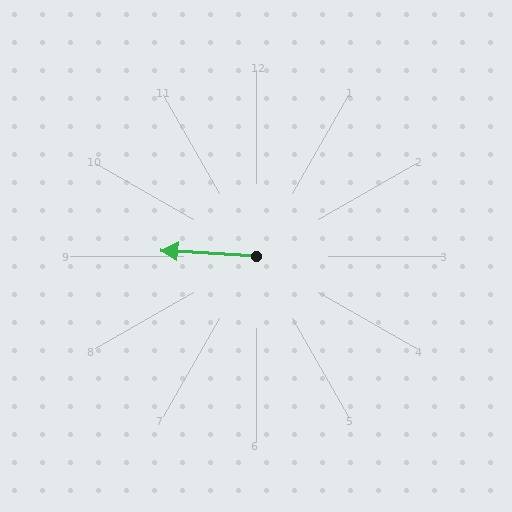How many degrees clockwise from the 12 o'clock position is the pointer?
Approximately 274 degrees.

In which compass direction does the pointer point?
West.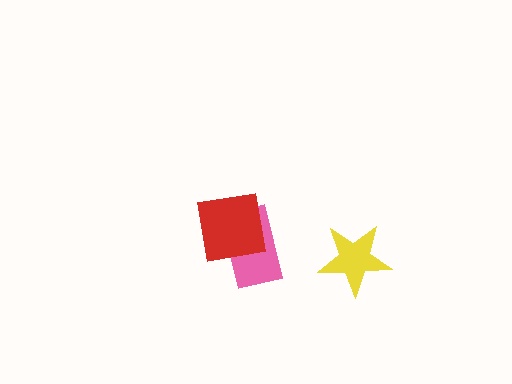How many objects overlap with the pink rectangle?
1 object overlaps with the pink rectangle.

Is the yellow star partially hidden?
No, no other shape covers it.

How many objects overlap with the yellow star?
0 objects overlap with the yellow star.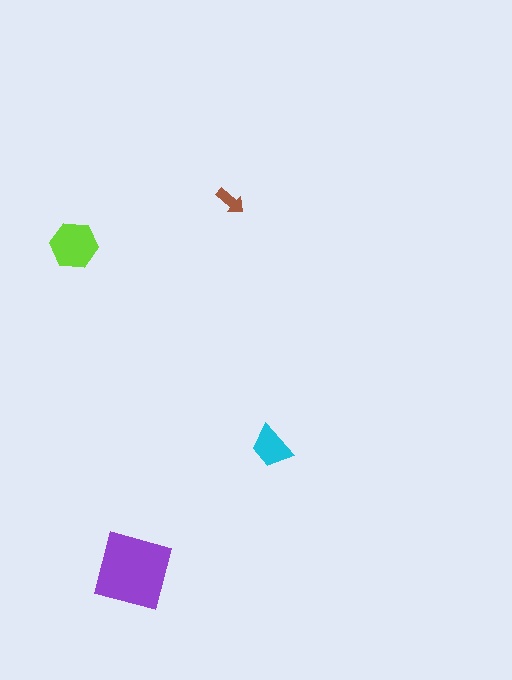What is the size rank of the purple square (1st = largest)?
1st.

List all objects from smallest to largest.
The brown arrow, the cyan trapezoid, the lime hexagon, the purple square.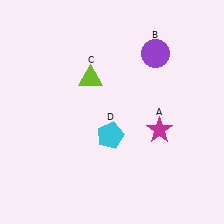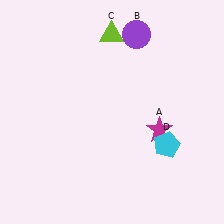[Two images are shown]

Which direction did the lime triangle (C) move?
The lime triangle (C) moved up.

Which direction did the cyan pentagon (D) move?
The cyan pentagon (D) moved right.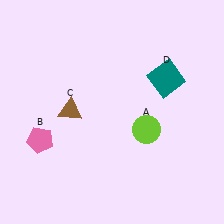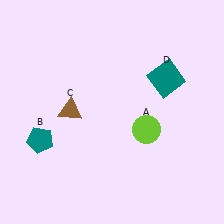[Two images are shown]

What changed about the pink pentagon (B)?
In Image 1, B is pink. In Image 2, it changed to teal.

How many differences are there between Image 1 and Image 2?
There is 1 difference between the two images.